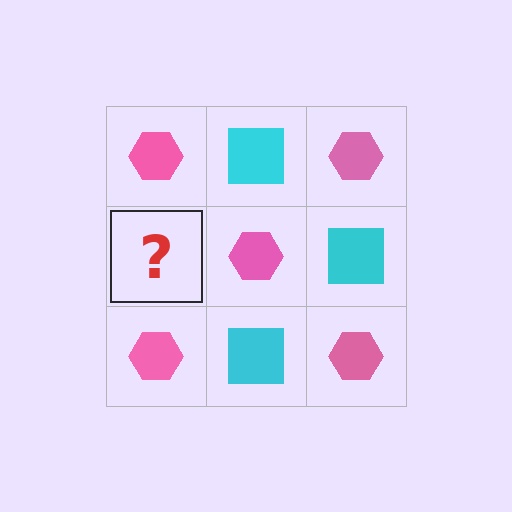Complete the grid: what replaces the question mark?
The question mark should be replaced with a cyan square.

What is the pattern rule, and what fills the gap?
The rule is that it alternates pink hexagon and cyan square in a checkerboard pattern. The gap should be filled with a cyan square.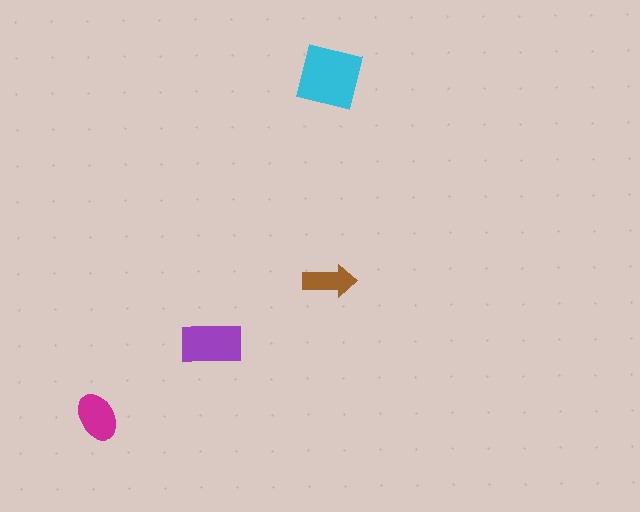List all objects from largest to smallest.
The cyan square, the purple rectangle, the magenta ellipse, the brown arrow.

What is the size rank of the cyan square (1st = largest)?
1st.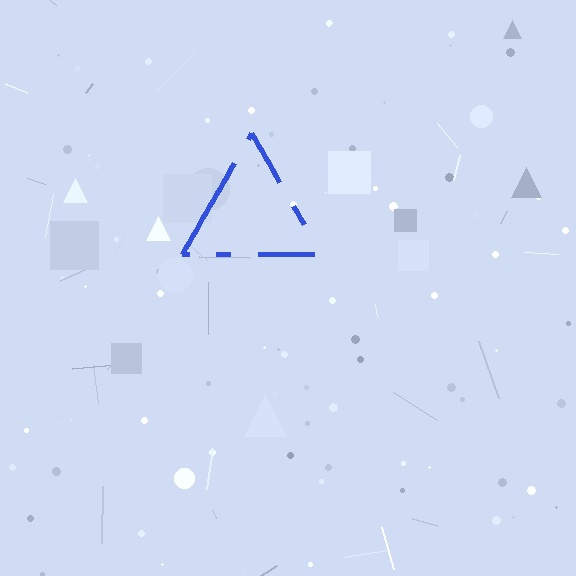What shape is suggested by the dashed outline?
The dashed outline suggests a triangle.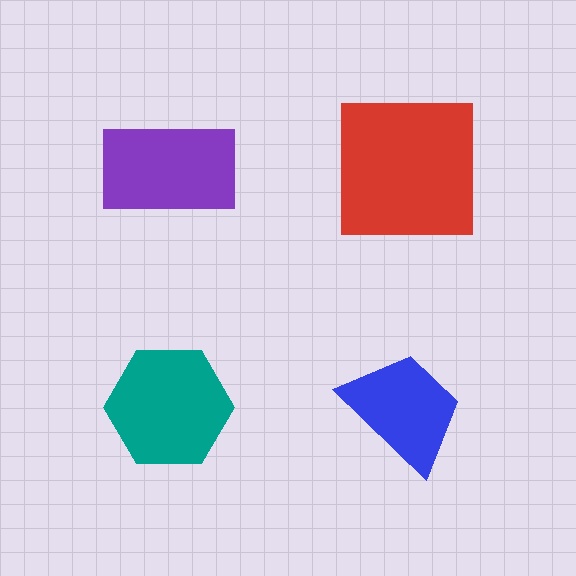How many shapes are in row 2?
2 shapes.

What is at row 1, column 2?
A red square.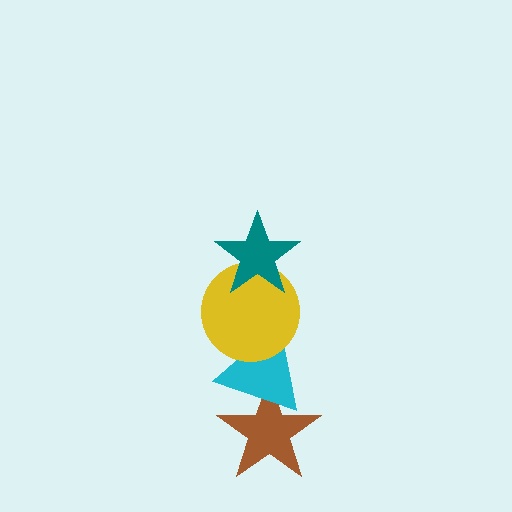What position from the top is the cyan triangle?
The cyan triangle is 3rd from the top.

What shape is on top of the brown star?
The cyan triangle is on top of the brown star.